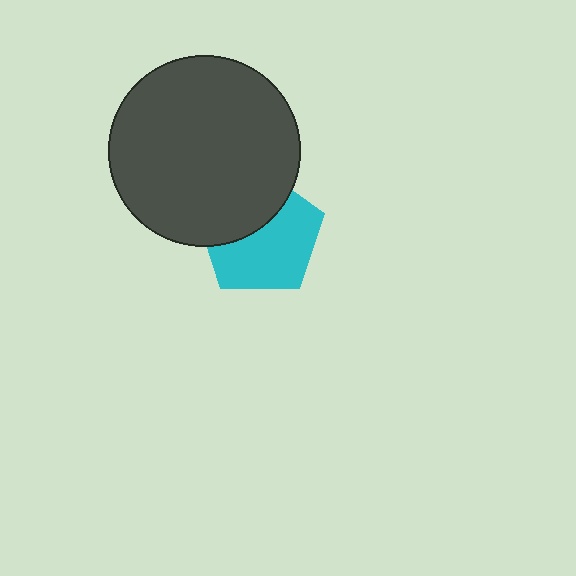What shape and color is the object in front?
The object in front is a dark gray circle.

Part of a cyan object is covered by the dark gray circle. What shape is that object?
It is a pentagon.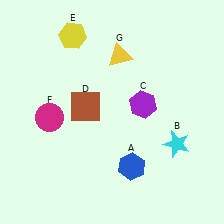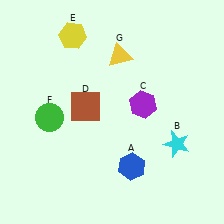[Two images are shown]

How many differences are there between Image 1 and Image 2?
There is 1 difference between the two images.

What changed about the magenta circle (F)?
In Image 1, F is magenta. In Image 2, it changed to green.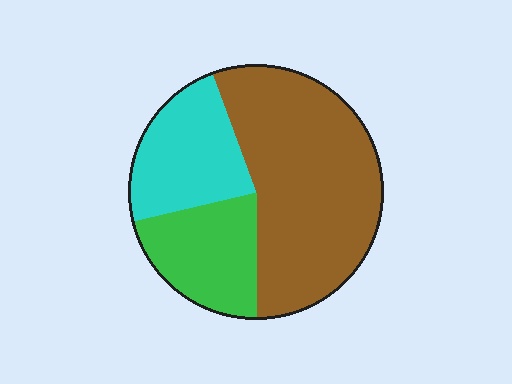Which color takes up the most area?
Brown, at roughly 55%.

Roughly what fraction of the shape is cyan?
Cyan takes up about one quarter (1/4) of the shape.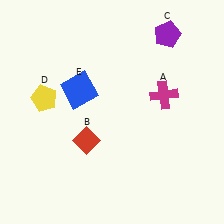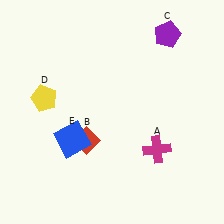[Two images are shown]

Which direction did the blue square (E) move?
The blue square (E) moved down.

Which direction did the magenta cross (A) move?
The magenta cross (A) moved down.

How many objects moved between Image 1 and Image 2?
2 objects moved between the two images.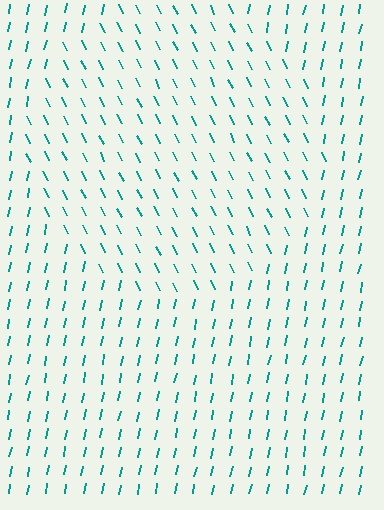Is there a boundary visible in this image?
Yes, there is a texture boundary formed by a change in line orientation.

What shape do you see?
I see a circle.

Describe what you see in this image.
The image is filled with small teal line segments. A circle region in the image has lines oriented differently from the surrounding lines, creating a visible texture boundary.